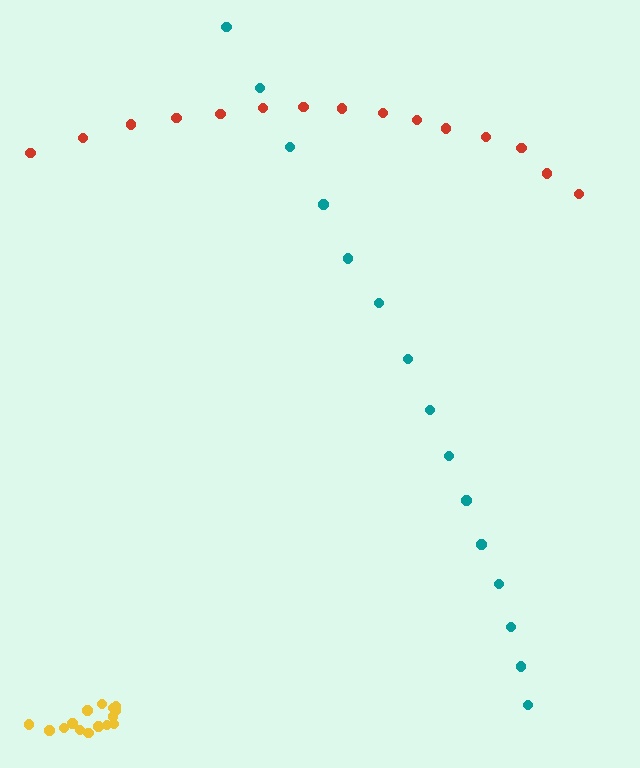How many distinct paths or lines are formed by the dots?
There are 3 distinct paths.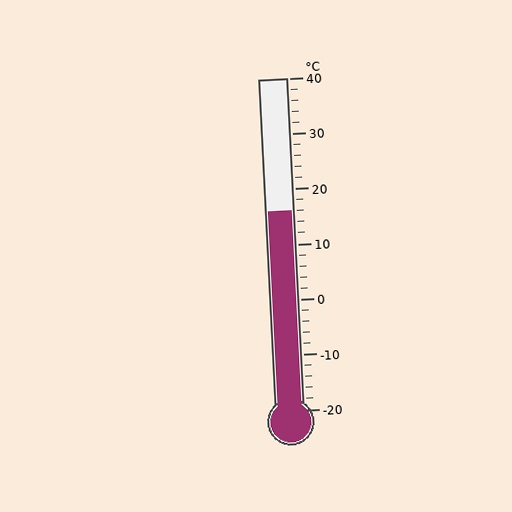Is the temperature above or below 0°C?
The temperature is above 0°C.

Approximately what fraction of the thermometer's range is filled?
The thermometer is filled to approximately 60% of its range.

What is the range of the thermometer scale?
The thermometer scale ranges from -20°C to 40°C.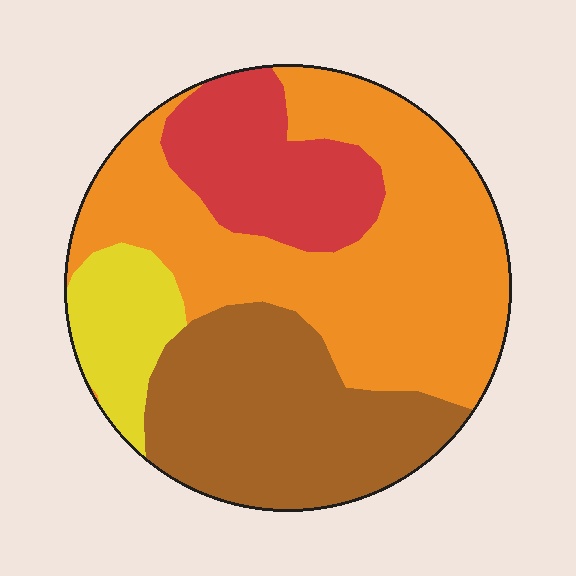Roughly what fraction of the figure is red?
Red covers about 15% of the figure.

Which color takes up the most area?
Orange, at roughly 45%.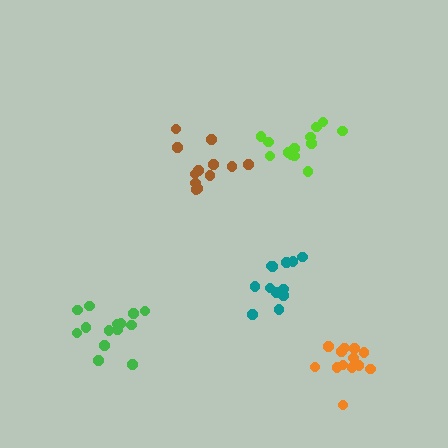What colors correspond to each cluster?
The clusters are colored: lime, teal, orange, brown, green.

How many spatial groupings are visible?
There are 5 spatial groupings.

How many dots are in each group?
Group 1: 13 dots, Group 2: 12 dots, Group 3: 13 dots, Group 4: 12 dots, Group 5: 14 dots (64 total).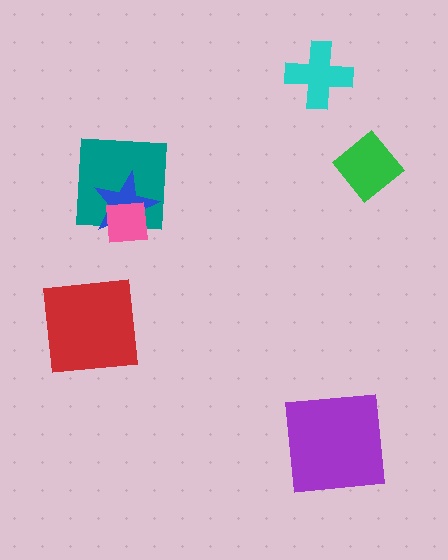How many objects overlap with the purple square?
0 objects overlap with the purple square.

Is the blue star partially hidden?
Yes, it is partially covered by another shape.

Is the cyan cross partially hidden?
No, no other shape covers it.